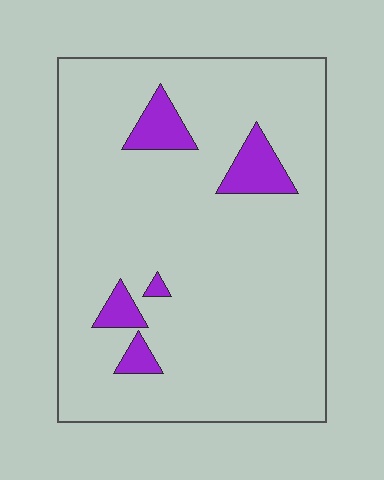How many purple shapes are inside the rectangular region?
5.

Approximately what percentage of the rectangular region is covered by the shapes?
Approximately 10%.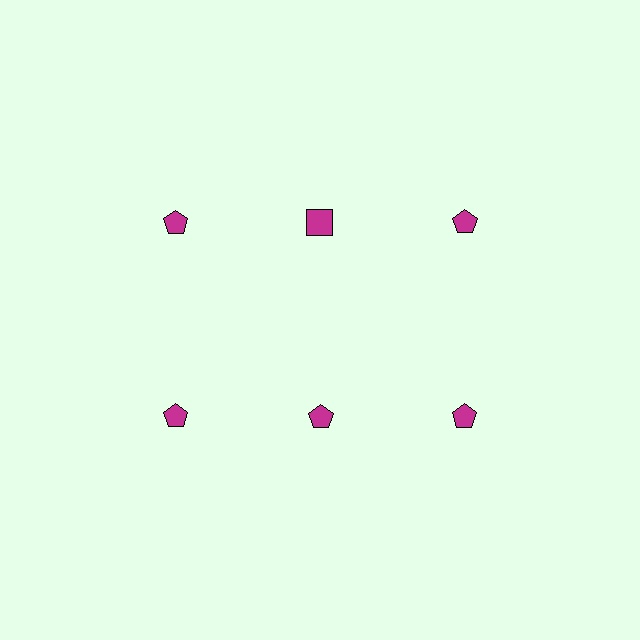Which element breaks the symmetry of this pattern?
The magenta square in the top row, second from left column breaks the symmetry. All other shapes are magenta pentagons.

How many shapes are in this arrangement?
There are 6 shapes arranged in a grid pattern.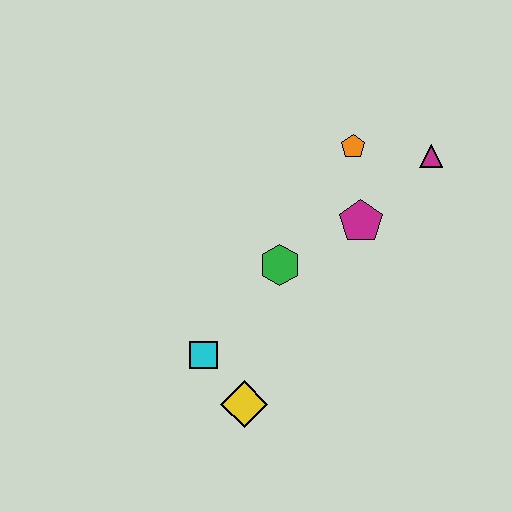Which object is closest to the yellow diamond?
The cyan square is closest to the yellow diamond.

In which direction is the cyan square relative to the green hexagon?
The cyan square is below the green hexagon.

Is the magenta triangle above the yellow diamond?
Yes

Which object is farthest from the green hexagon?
The magenta triangle is farthest from the green hexagon.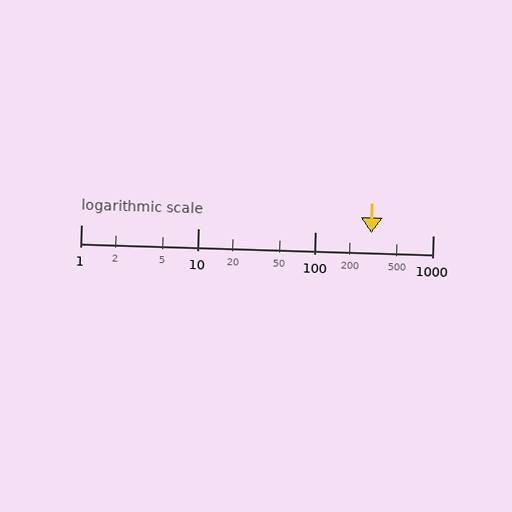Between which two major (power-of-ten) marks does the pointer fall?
The pointer is between 100 and 1000.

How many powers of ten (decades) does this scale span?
The scale spans 3 decades, from 1 to 1000.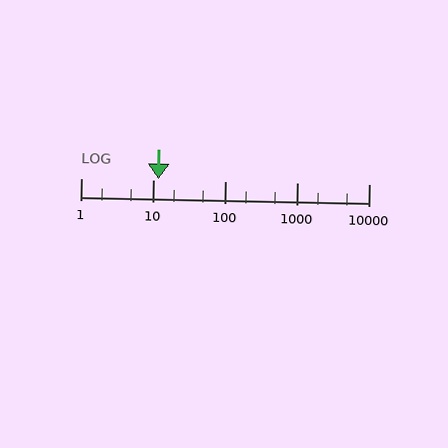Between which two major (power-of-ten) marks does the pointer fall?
The pointer is between 10 and 100.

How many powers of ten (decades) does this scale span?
The scale spans 4 decades, from 1 to 10000.